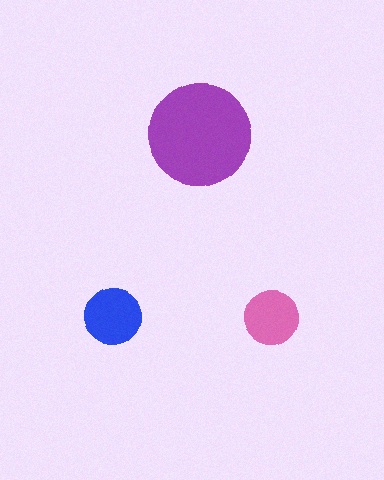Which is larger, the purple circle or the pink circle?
The purple one.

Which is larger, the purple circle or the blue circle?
The purple one.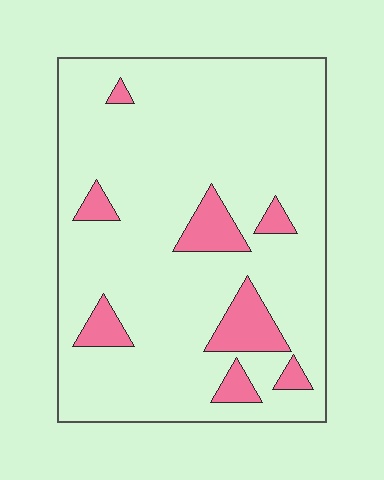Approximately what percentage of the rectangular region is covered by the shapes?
Approximately 15%.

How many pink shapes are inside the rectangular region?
8.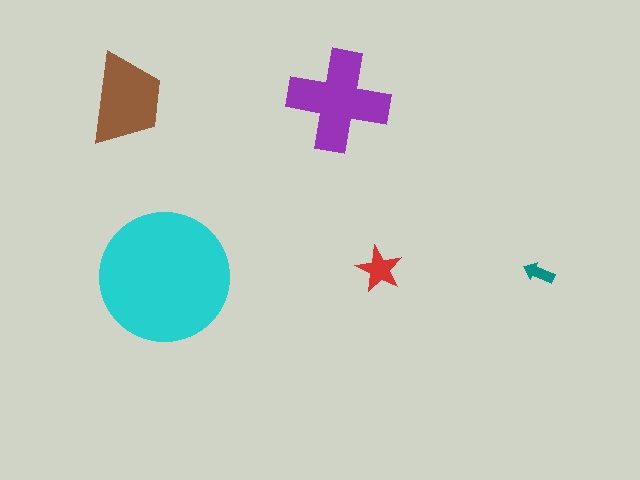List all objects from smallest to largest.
The teal arrow, the red star, the brown trapezoid, the purple cross, the cyan circle.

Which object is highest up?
The brown trapezoid is topmost.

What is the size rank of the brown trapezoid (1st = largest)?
3rd.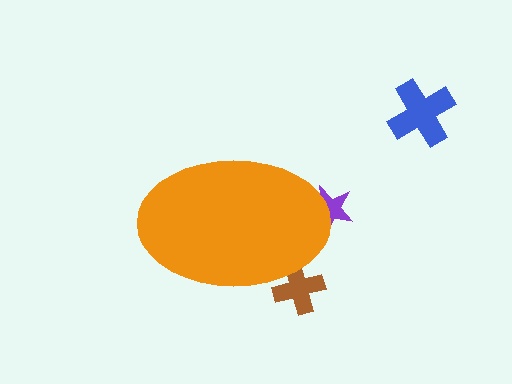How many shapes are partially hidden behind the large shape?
2 shapes are partially hidden.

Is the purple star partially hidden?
Yes, the purple star is partially hidden behind the orange ellipse.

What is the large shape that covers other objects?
An orange ellipse.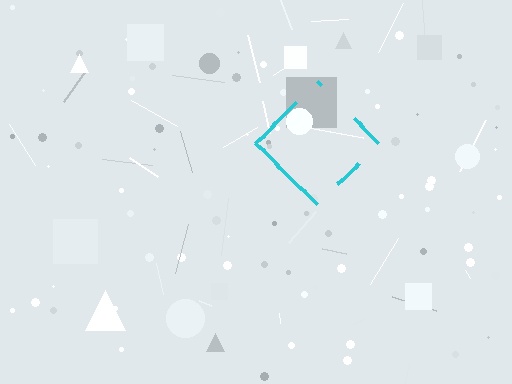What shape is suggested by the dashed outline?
The dashed outline suggests a diamond.